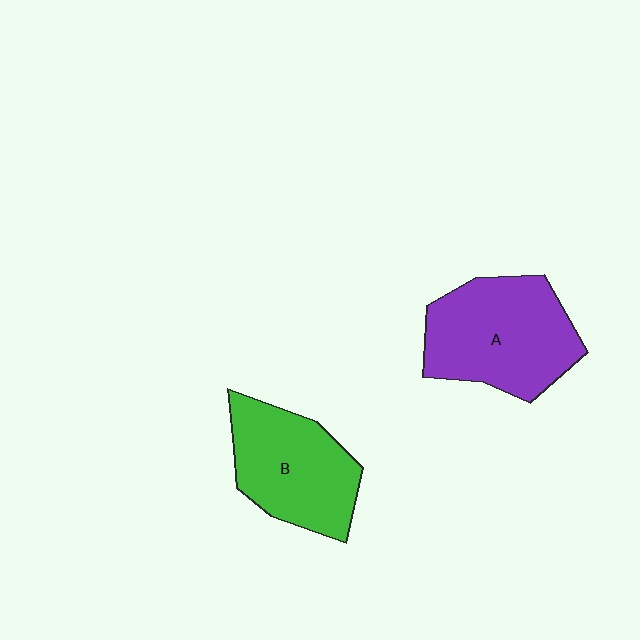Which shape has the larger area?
Shape A (purple).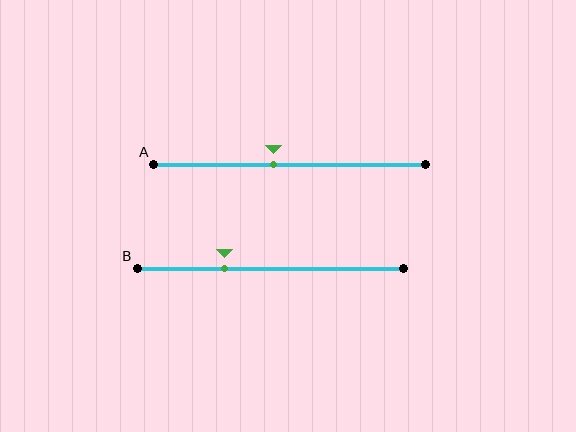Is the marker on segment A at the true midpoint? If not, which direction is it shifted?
No, the marker on segment A is shifted to the left by about 6% of the segment length.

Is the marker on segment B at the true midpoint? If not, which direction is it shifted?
No, the marker on segment B is shifted to the left by about 17% of the segment length.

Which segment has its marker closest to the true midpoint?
Segment A has its marker closest to the true midpoint.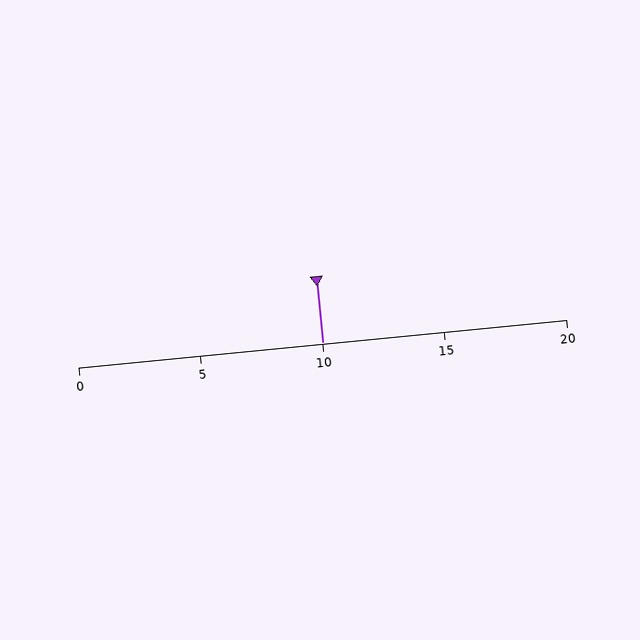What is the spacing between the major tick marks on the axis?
The major ticks are spaced 5 apart.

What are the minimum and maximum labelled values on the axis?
The axis runs from 0 to 20.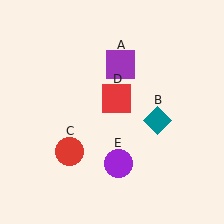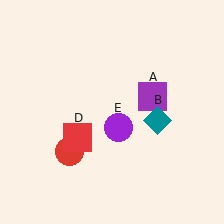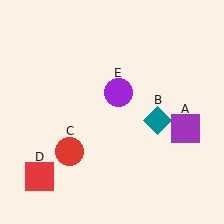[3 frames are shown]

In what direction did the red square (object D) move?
The red square (object D) moved down and to the left.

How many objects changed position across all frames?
3 objects changed position: purple square (object A), red square (object D), purple circle (object E).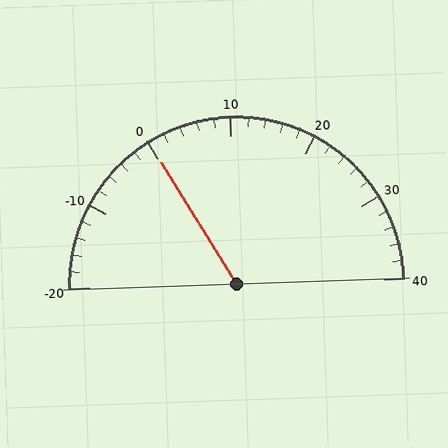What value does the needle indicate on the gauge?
The needle indicates approximately 0.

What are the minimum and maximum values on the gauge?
The gauge ranges from -20 to 40.